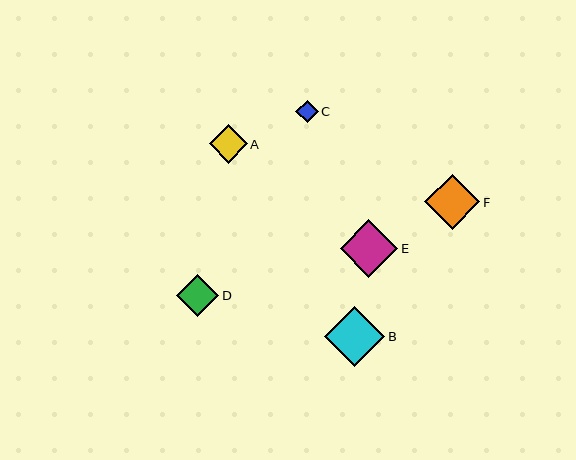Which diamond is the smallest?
Diamond C is the smallest with a size of approximately 23 pixels.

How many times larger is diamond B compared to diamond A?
Diamond B is approximately 1.6 times the size of diamond A.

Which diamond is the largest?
Diamond B is the largest with a size of approximately 60 pixels.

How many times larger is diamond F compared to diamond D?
Diamond F is approximately 1.3 times the size of diamond D.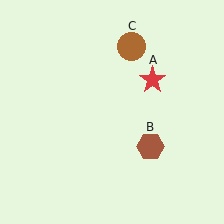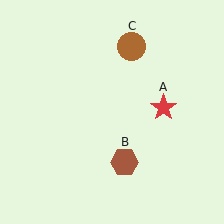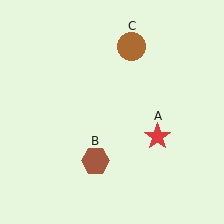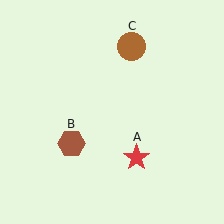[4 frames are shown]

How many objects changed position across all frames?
2 objects changed position: red star (object A), brown hexagon (object B).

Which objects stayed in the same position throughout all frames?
Brown circle (object C) remained stationary.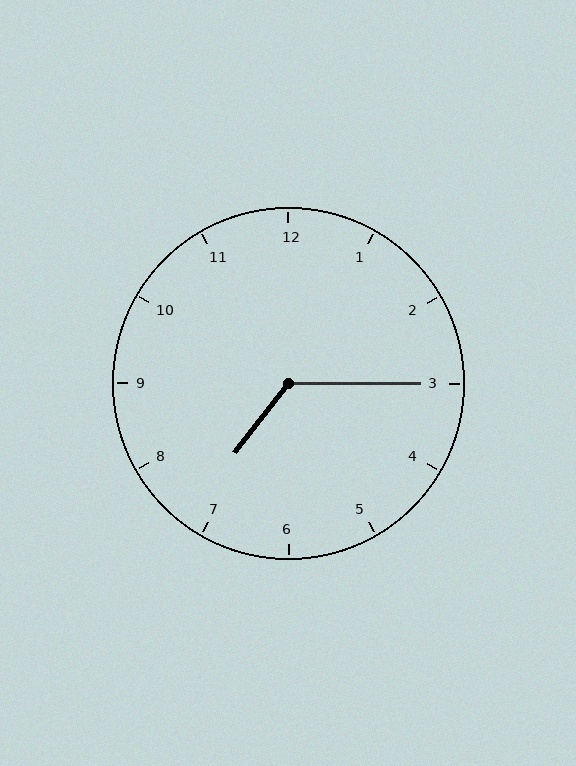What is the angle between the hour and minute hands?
Approximately 128 degrees.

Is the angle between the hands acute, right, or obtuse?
It is obtuse.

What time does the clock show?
7:15.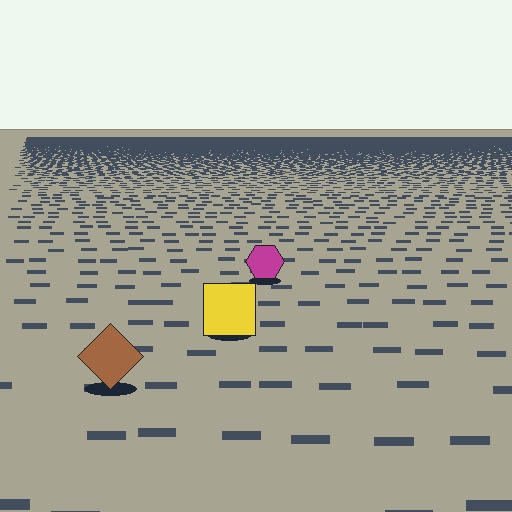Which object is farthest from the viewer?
The magenta hexagon is farthest from the viewer. It appears smaller and the ground texture around it is denser.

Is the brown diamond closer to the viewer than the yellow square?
Yes. The brown diamond is closer — you can tell from the texture gradient: the ground texture is coarser near it.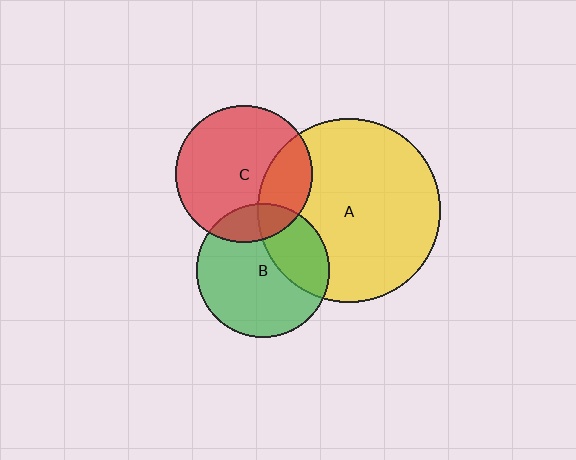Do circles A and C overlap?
Yes.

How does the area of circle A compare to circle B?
Approximately 1.9 times.